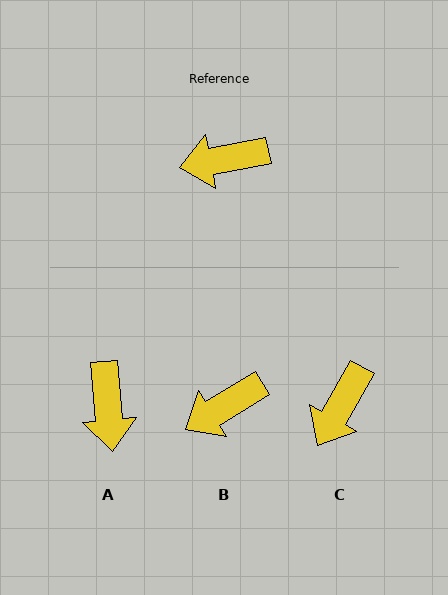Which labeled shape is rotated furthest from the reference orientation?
A, about 85 degrees away.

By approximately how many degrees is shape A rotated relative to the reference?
Approximately 85 degrees counter-clockwise.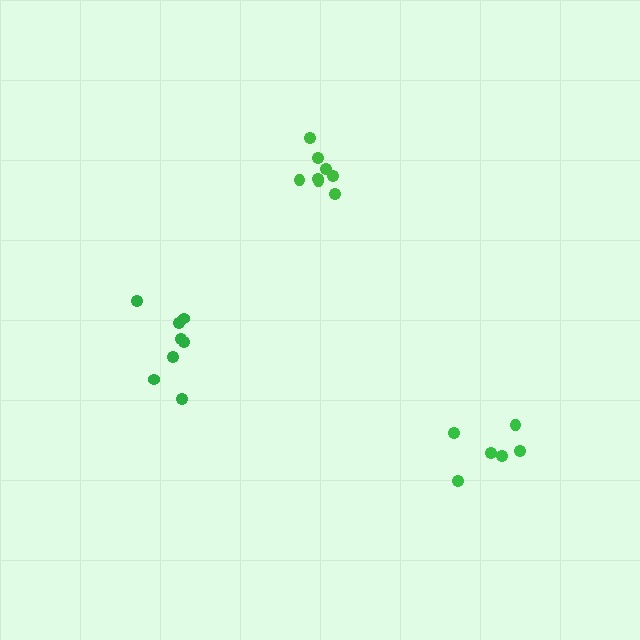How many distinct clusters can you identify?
There are 3 distinct clusters.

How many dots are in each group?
Group 1: 8 dots, Group 2: 8 dots, Group 3: 6 dots (22 total).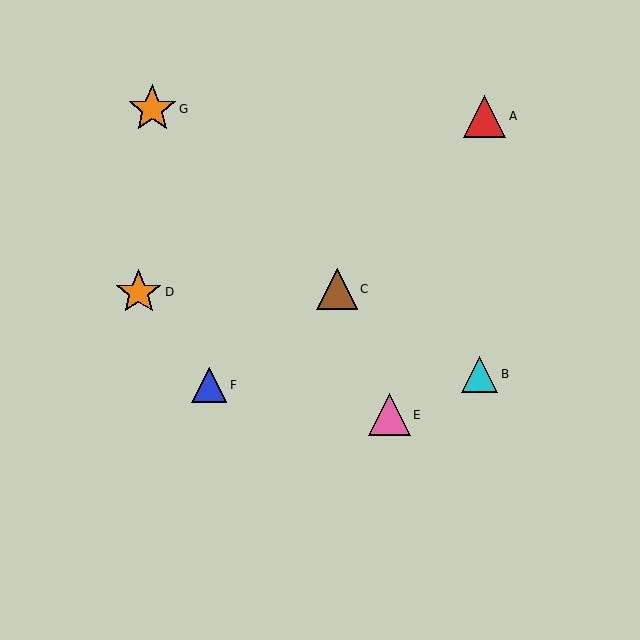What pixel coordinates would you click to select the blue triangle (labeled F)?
Click at (209, 385) to select the blue triangle F.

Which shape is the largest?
The orange star (labeled G) is the largest.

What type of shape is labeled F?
Shape F is a blue triangle.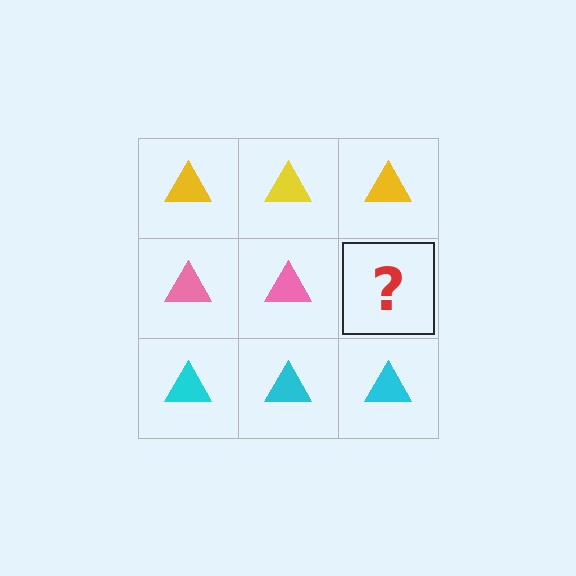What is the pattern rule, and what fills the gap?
The rule is that each row has a consistent color. The gap should be filled with a pink triangle.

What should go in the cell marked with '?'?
The missing cell should contain a pink triangle.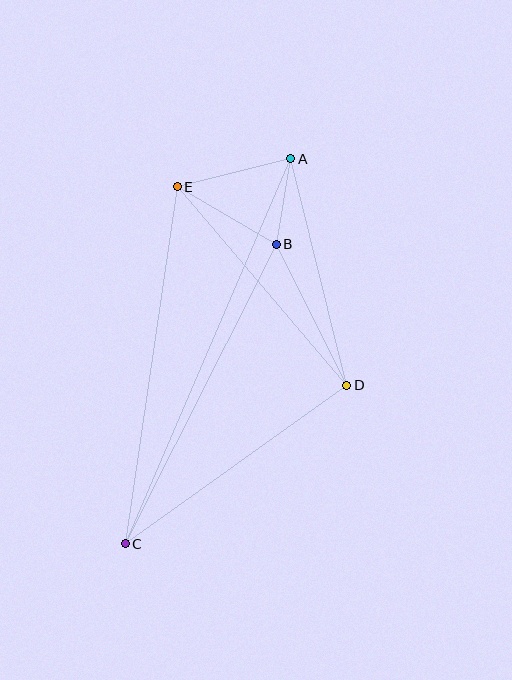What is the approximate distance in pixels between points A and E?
The distance between A and E is approximately 117 pixels.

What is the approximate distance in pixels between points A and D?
The distance between A and D is approximately 234 pixels.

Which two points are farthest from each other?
Points A and C are farthest from each other.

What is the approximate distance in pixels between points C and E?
The distance between C and E is approximately 361 pixels.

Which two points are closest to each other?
Points A and B are closest to each other.